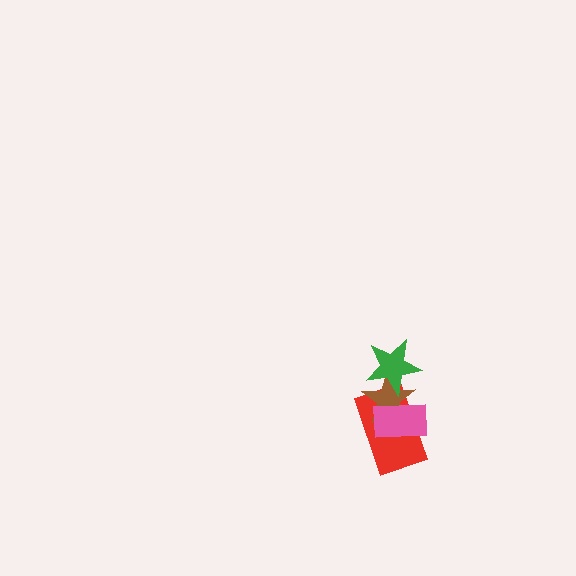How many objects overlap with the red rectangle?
3 objects overlap with the red rectangle.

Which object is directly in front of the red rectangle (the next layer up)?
The brown star is directly in front of the red rectangle.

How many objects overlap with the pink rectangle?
2 objects overlap with the pink rectangle.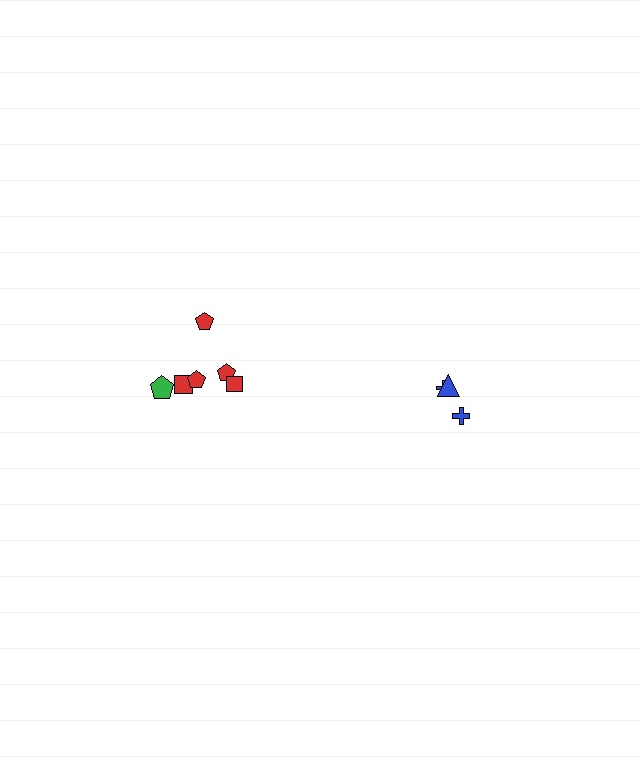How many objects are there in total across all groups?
There are 9 objects.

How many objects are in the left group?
There are 6 objects.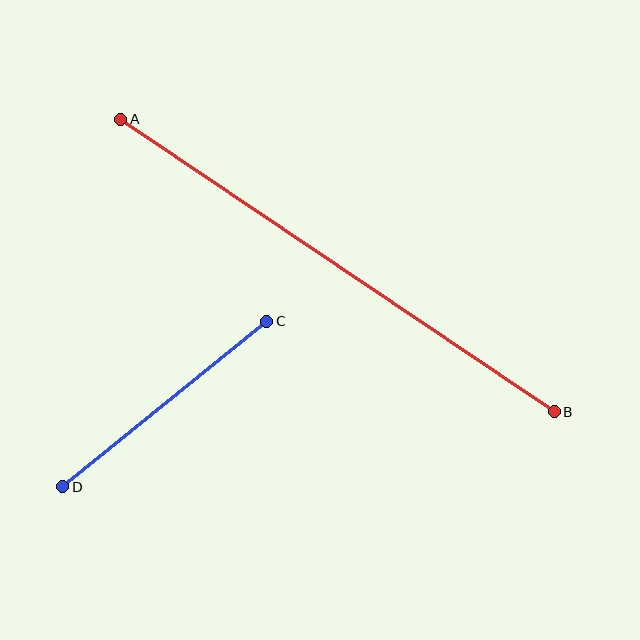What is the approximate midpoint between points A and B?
The midpoint is at approximately (337, 265) pixels.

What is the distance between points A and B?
The distance is approximately 523 pixels.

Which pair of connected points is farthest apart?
Points A and B are farthest apart.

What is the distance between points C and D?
The distance is approximately 263 pixels.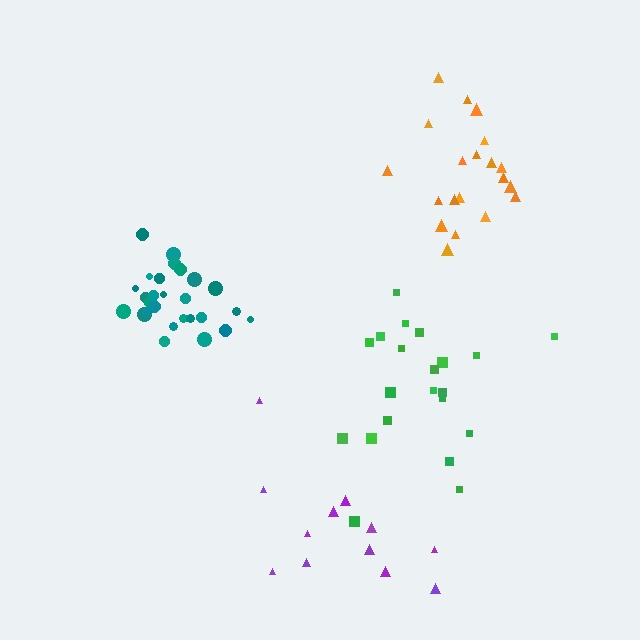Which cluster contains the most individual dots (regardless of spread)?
Teal (27).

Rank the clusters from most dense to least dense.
teal, orange, green, purple.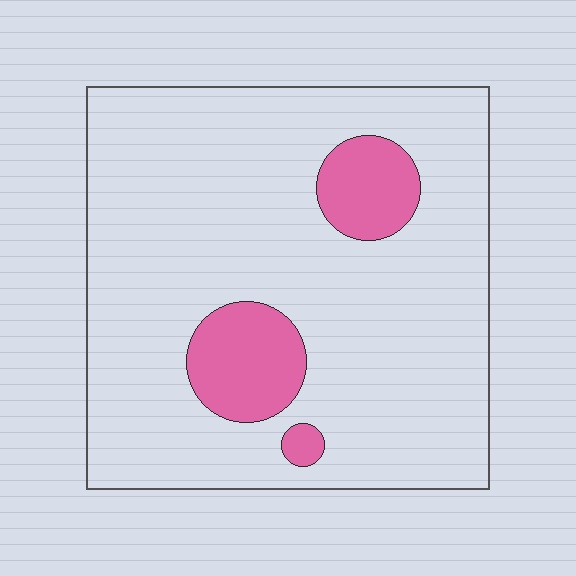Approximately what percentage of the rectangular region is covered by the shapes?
Approximately 15%.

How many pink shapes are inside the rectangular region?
3.